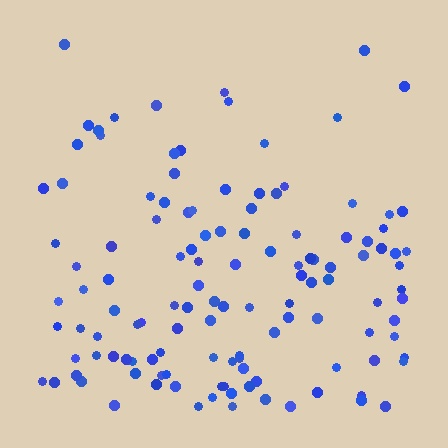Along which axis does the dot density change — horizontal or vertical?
Vertical.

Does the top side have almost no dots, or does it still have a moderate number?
Still a moderate number, just noticeably fewer than the bottom.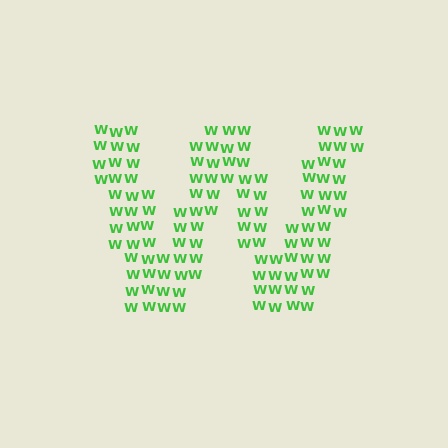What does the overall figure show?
The overall figure shows the letter W.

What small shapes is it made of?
It is made of small letter W's.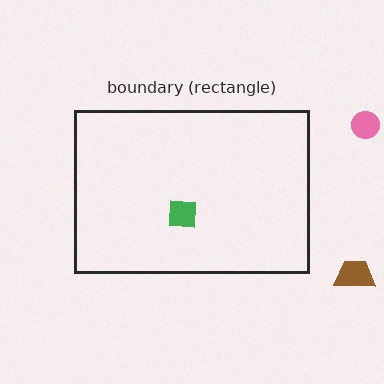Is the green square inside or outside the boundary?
Inside.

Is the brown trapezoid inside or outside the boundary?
Outside.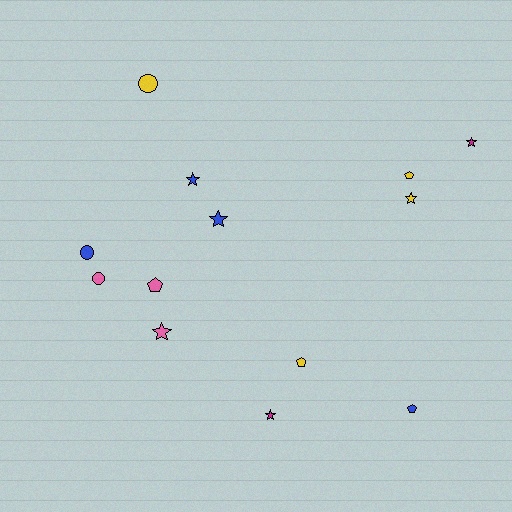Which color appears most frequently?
Yellow, with 4 objects.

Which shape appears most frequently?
Star, with 6 objects.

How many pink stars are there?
There is 1 pink star.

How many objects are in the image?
There are 13 objects.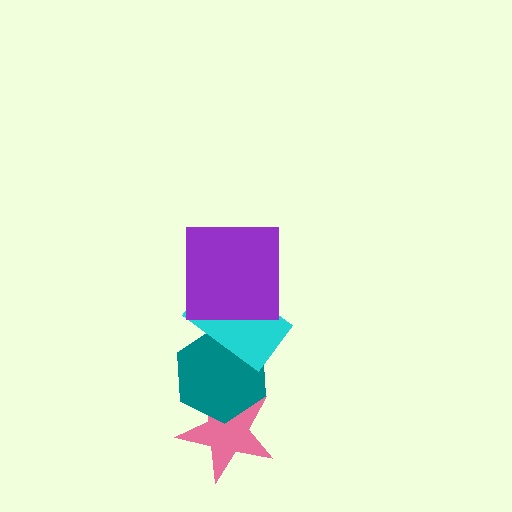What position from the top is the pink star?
The pink star is 4th from the top.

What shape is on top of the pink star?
The teal hexagon is on top of the pink star.